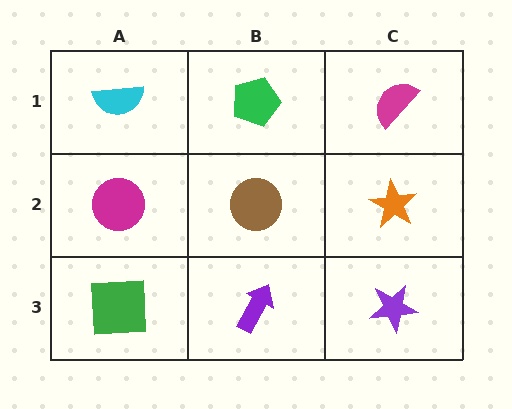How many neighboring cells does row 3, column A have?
2.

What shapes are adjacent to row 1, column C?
An orange star (row 2, column C), a green pentagon (row 1, column B).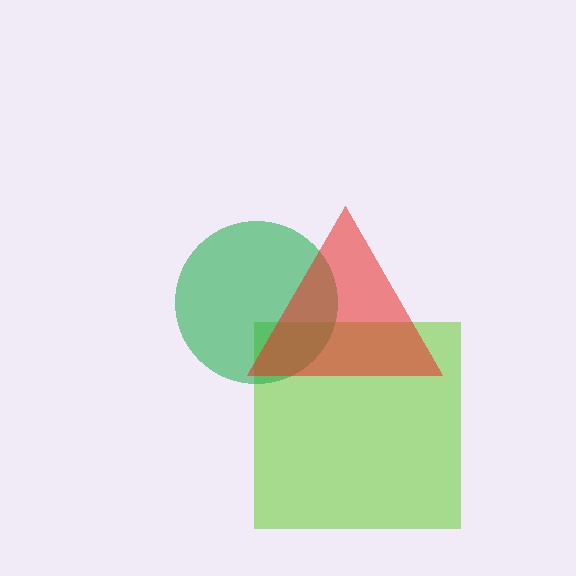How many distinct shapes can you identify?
There are 3 distinct shapes: a lime square, a green circle, a red triangle.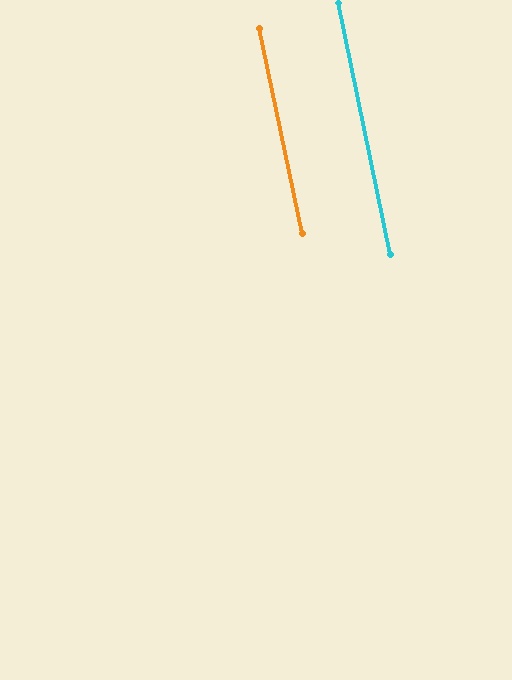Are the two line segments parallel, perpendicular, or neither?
Parallel — their directions differ by only 0.3°.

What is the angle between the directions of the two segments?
Approximately 0 degrees.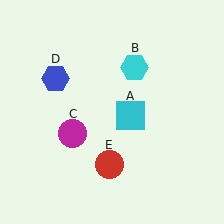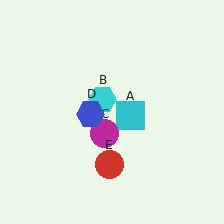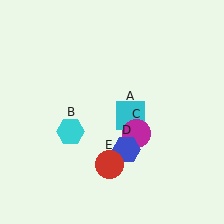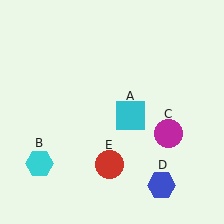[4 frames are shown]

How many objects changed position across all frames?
3 objects changed position: cyan hexagon (object B), magenta circle (object C), blue hexagon (object D).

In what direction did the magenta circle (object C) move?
The magenta circle (object C) moved right.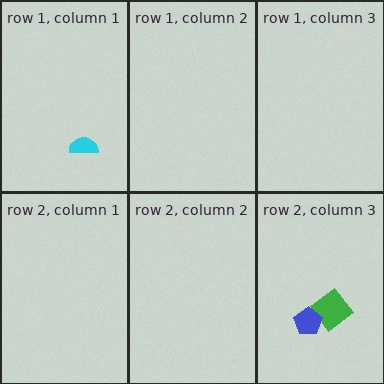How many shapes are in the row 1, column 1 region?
1.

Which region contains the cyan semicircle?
The row 1, column 1 region.